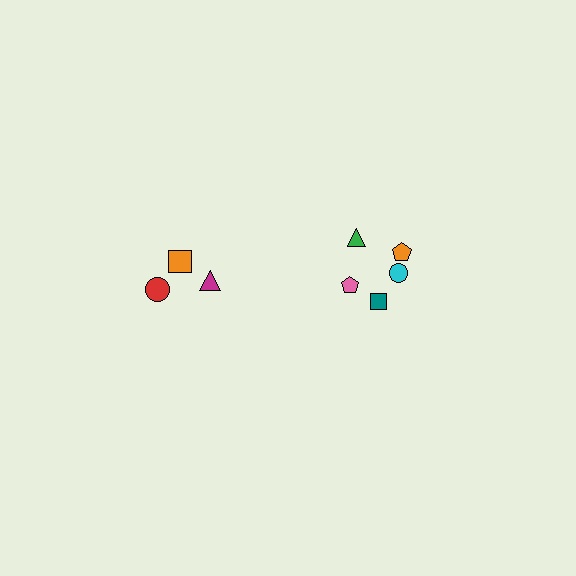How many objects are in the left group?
There are 3 objects.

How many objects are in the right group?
There are 5 objects.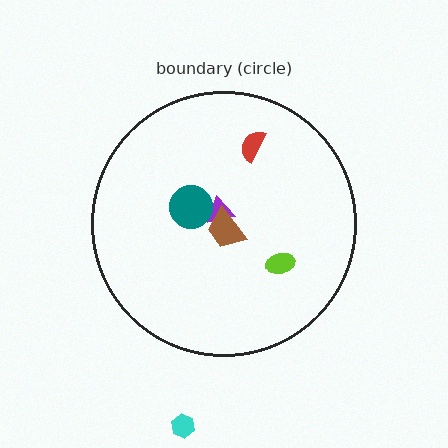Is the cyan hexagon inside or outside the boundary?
Outside.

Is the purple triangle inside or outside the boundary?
Inside.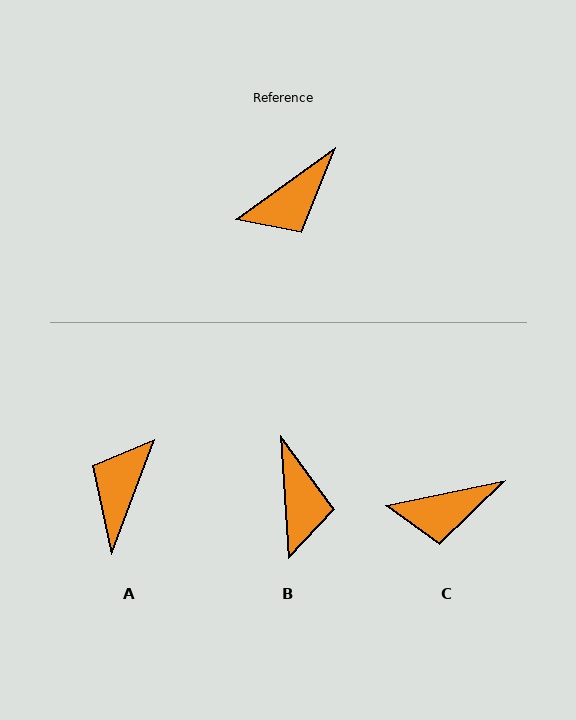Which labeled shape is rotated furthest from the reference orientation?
A, about 147 degrees away.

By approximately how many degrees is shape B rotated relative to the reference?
Approximately 58 degrees counter-clockwise.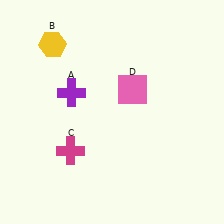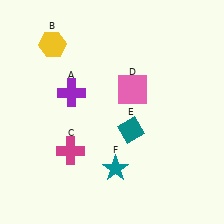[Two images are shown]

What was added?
A teal diamond (E), a teal star (F) were added in Image 2.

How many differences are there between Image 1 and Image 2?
There are 2 differences between the two images.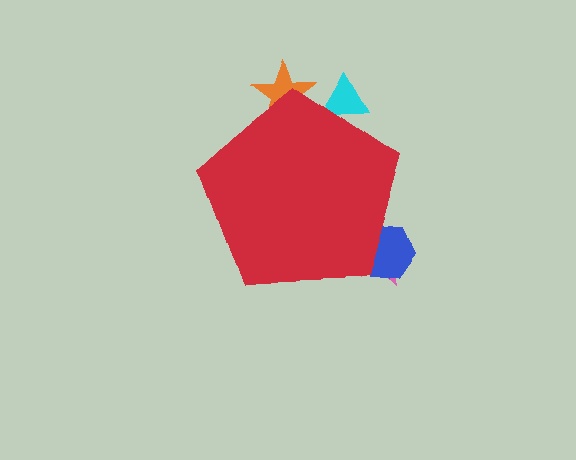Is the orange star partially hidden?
Yes, the orange star is partially hidden behind the red pentagon.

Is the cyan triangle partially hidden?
Yes, the cyan triangle is partially hidden behind the red pentagon.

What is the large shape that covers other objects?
A red pentagon.